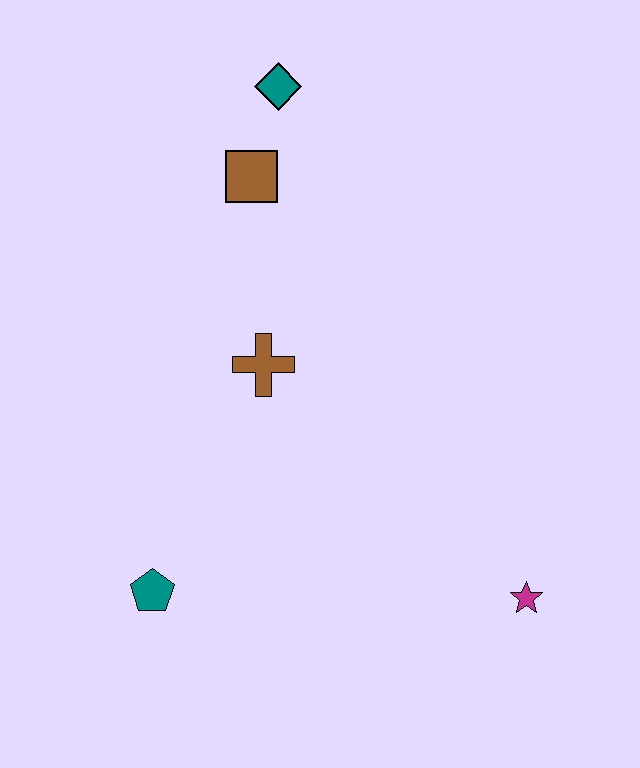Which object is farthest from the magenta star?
The teal diamond is farthest from the magenta star.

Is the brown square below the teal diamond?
Yes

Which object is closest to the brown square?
The teal diamond is closest to the brown square.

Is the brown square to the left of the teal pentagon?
No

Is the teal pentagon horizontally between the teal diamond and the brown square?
No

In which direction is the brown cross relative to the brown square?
The brown cross is below the brown square.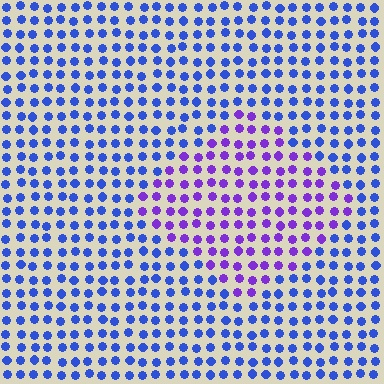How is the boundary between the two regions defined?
The boundary is defined purely by a slight shift in hue (about 42 degrees). Spacing, size, and orientation are identical on both sides.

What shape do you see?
I see a diamond.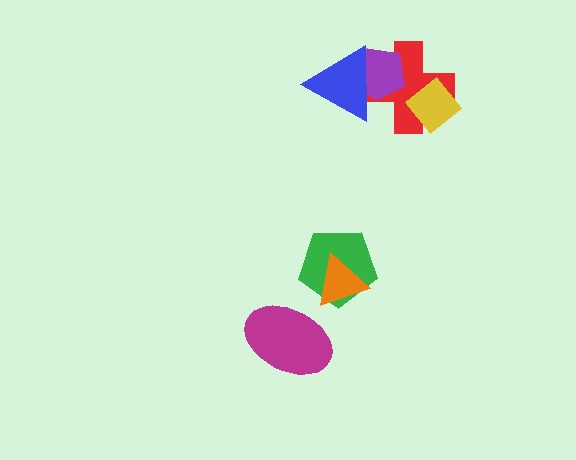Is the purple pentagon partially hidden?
Yes, it is partially covered by another shape.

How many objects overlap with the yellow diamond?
1 object overlaps with the yellow diamond.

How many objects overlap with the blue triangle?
2 objects overlap with the blue triangle.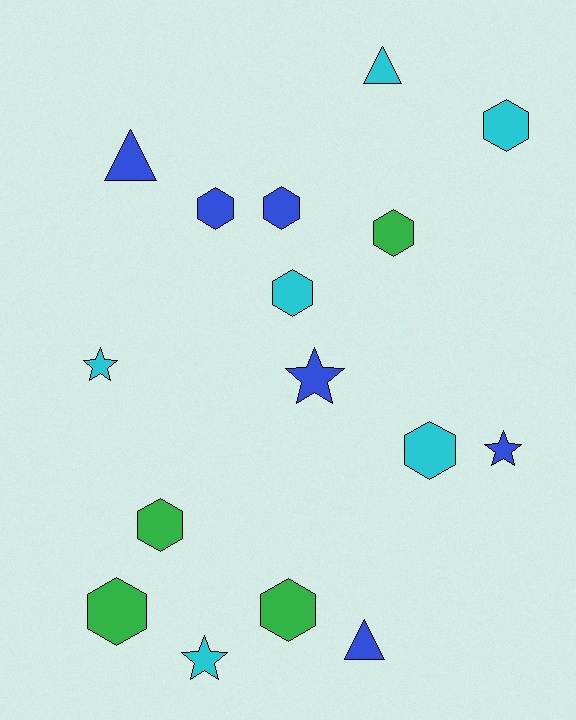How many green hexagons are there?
There are 4 green hexagons.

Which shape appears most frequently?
Hexagon, with 9 objects.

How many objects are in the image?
There are 16 objects.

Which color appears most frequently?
Blue, with 6 objects.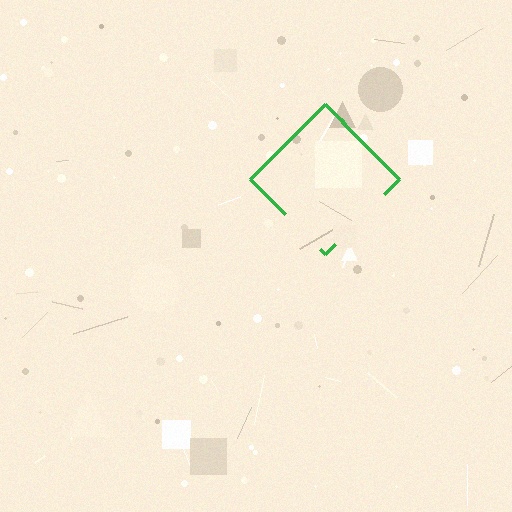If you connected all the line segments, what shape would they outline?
They would outline a diamond.